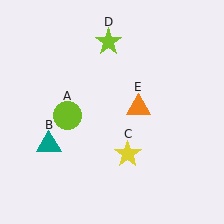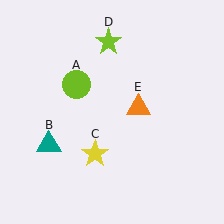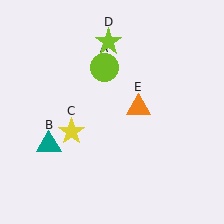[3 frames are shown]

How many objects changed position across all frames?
2 objects changed position: lime circle (object A), yellow star (object C).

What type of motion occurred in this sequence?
The lime circle (object A), yellow star (object C) rotated clockwise around the center of the scene.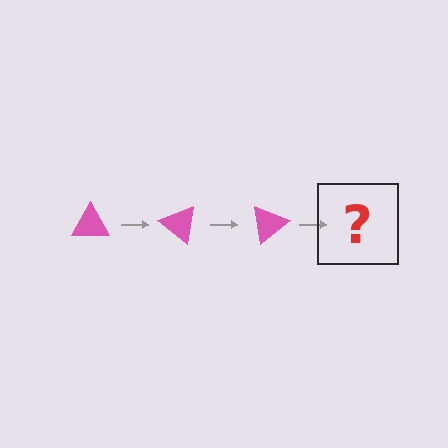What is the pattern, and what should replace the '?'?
The pattern is that the triangle rotates 40 degrees each step. The '?' should be a pink triangle rotated 120 degrees.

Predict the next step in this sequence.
The next step is a pink triangle rotated 120 degrees.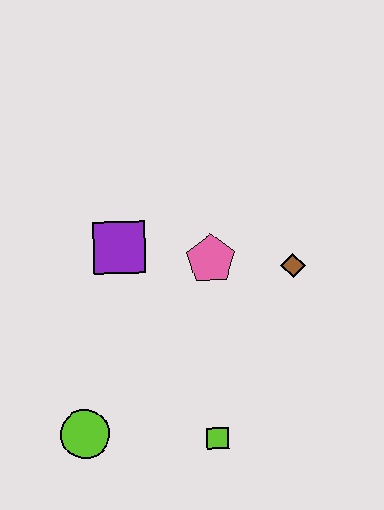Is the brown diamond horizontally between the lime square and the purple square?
No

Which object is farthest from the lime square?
The purple square is farthest from the lime square.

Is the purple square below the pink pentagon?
No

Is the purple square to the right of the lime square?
No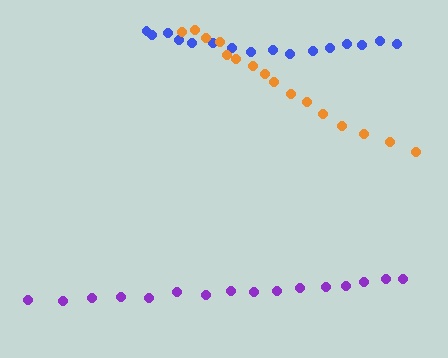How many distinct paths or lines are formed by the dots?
There are 3 distinct paths.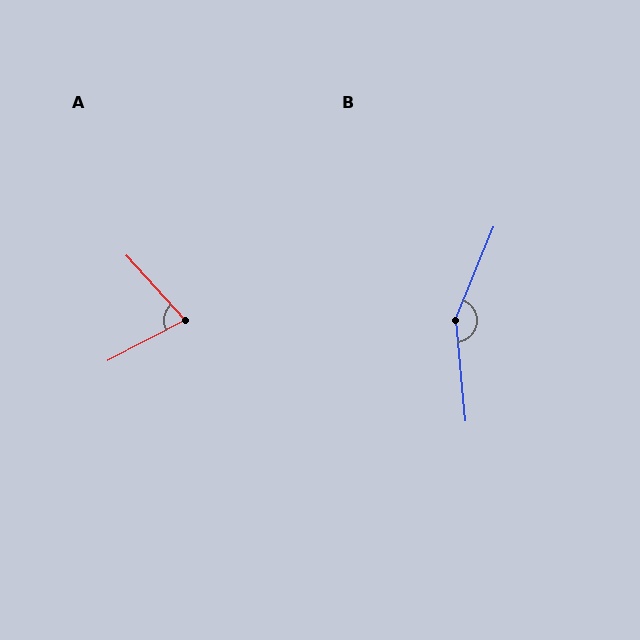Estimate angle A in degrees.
Approximately 76 degrees.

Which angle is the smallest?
A, at approximately 76 degrees.